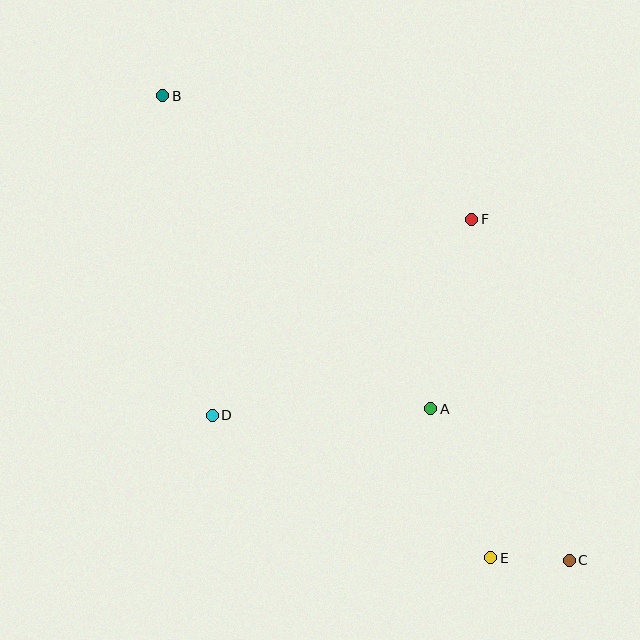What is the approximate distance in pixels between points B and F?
The distance between B and F is approximately 333 pixels.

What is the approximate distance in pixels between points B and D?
The distance between B and D is approximately 323 pixels.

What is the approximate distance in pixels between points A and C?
The distance between A and C is approximately 205 pixels.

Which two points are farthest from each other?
Points B and C are farthest from each other.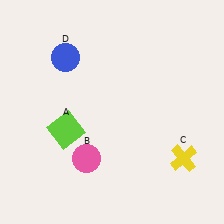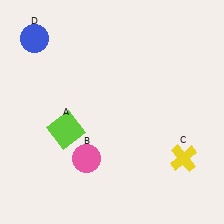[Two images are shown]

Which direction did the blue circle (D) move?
The blue circle (D) moved left.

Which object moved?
The blue circle (D) moved left.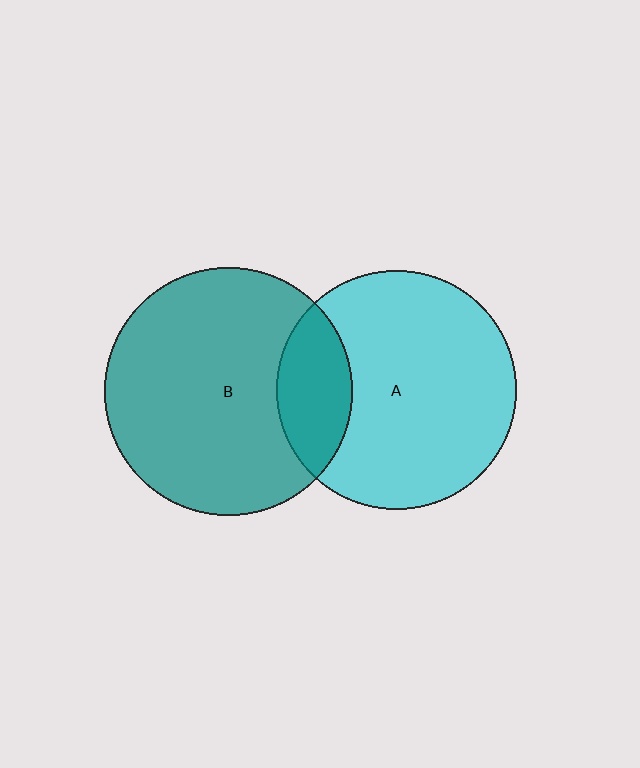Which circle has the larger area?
Circle B (teal).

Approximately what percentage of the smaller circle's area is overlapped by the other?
Approximately 20%.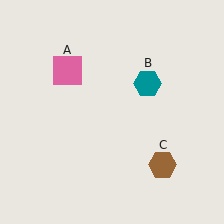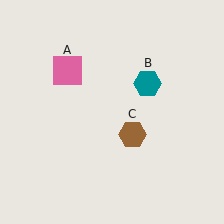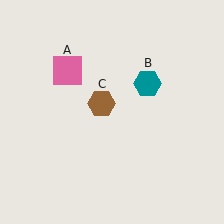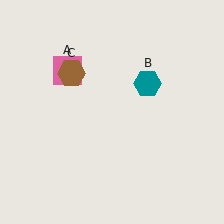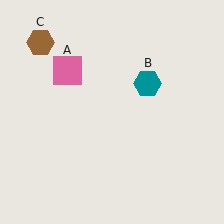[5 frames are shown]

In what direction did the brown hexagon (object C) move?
The brown hexagon (object C) moved up and to the left.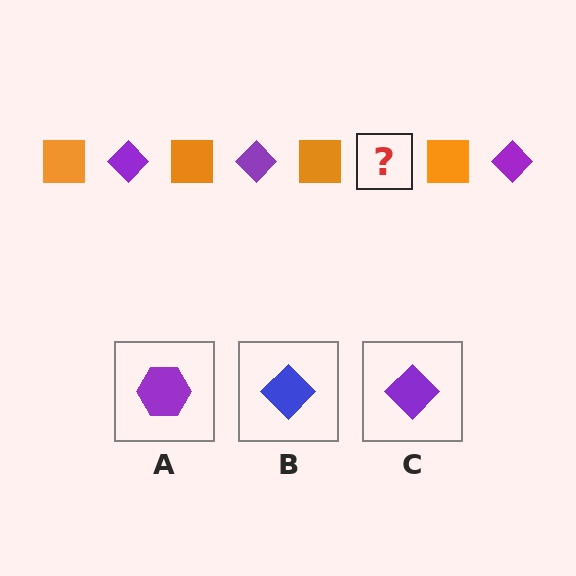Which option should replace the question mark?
Option C.